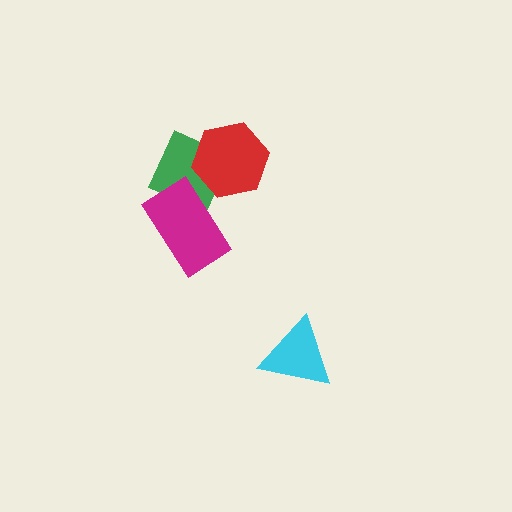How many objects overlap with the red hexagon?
1 object overlaps with the red hexagon.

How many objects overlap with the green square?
2 objects overlap with the green square.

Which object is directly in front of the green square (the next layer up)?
The red hexagon is directly in front of the green square.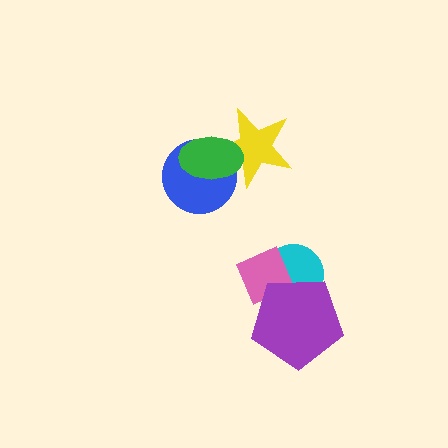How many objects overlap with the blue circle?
2 objects overlap with the blue circle.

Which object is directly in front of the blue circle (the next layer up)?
The yellow star is directly in front of the blue circle.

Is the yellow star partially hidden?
Yes, it is partially covered by another shape.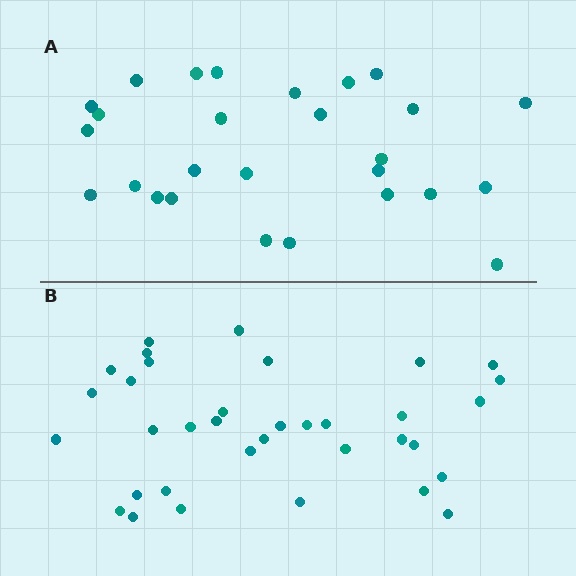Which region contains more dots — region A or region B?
Region B (the bottom region) has more dots.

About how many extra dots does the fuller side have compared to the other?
Region B has roughly 8 or so more dots than region A.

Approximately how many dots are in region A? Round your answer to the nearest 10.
About 30 dots. (The exact count is 27, which rounds to 30.)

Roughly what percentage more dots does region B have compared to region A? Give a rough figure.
About 30% more.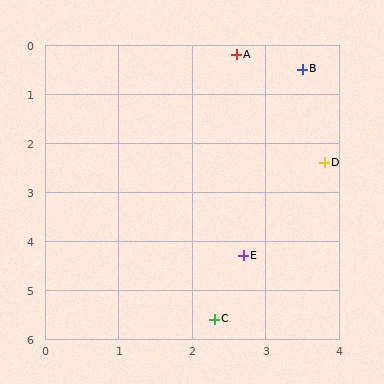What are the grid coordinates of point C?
Point C is at approximately (2.3, 5.6).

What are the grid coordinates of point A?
Point A is at approximately (2.6, 0.2).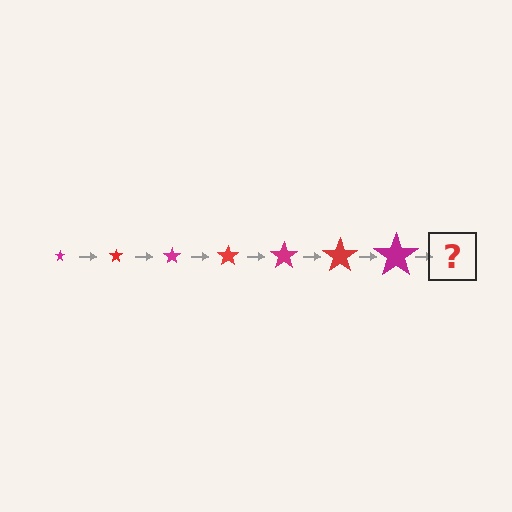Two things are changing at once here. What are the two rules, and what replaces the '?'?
The two rules are that the star grows larger each step and the color cycles through magenta and red. The '?' should be a red star, larger than the previous one.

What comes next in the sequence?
The next element should be a red star, larger than the previous one.